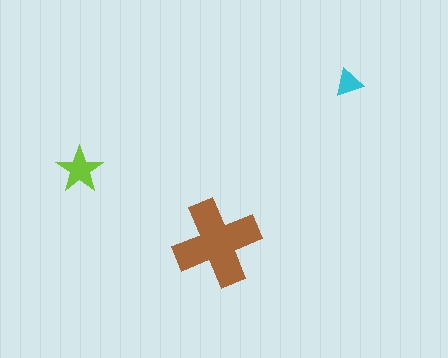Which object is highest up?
The cyan triangle is topmost.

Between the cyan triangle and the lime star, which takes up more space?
The lime star.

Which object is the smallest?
The cyan triangle.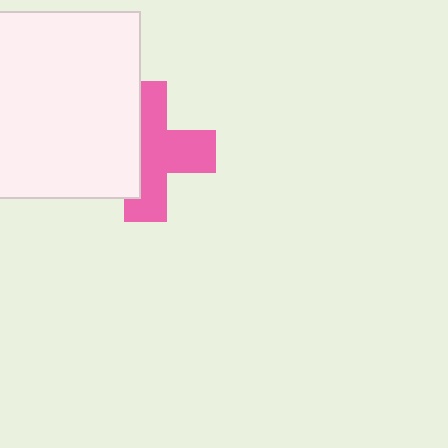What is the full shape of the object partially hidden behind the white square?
The partially hidden object is a pink cross.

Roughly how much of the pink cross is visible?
About half of it is visible (roughly 59%).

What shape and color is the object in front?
The object in front is a white square.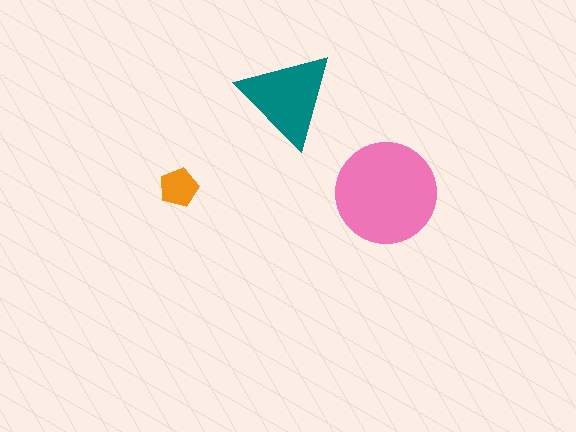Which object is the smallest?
The orange pentagon.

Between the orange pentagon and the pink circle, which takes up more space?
The pink circle.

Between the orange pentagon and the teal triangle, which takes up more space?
The teal triangle.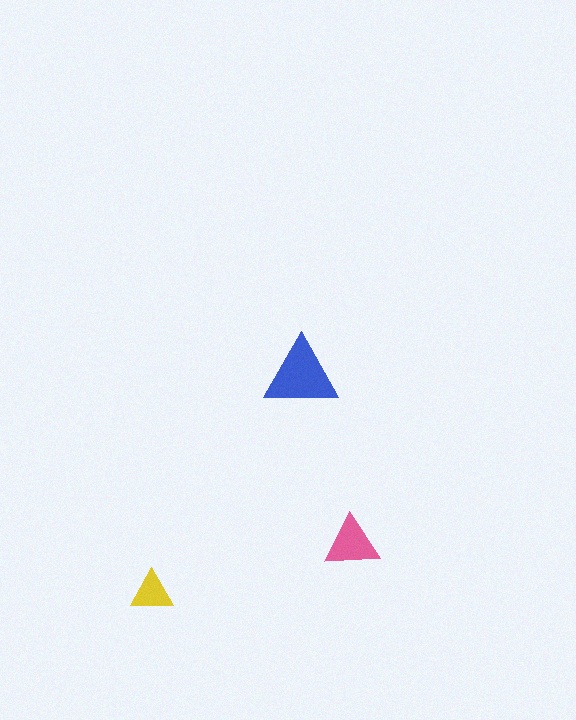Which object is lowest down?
The yellow triangle is bottommost.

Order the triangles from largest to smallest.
the blue one, the pink one, the yellow one.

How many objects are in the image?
There are 3 objects in the image.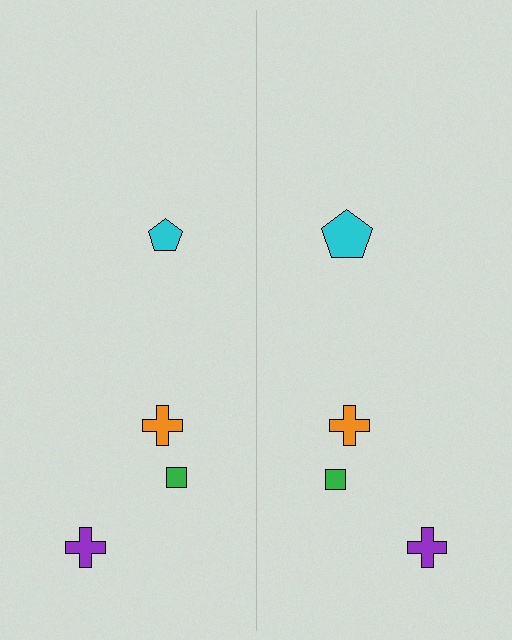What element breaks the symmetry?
The cyan pentagon on the right side has a different size than its mirror counterpart.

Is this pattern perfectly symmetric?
No, the pattern is not perfectly symmetric. The cyan pentagon on the right side has a different size than its mirror counterpart.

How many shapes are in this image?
There are 8 shapes in this image.